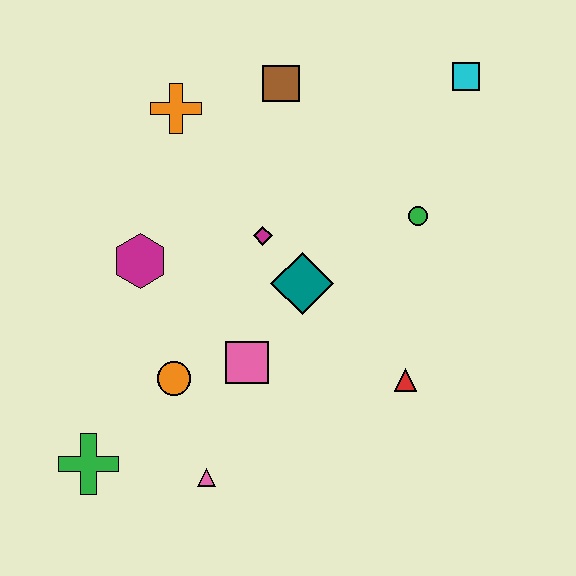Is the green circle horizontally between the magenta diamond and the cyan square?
Yes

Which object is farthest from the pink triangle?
The cyan square is farthest from the pink triangle.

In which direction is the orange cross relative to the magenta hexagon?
The orange cross is above the magenta hexagon.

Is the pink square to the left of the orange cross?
No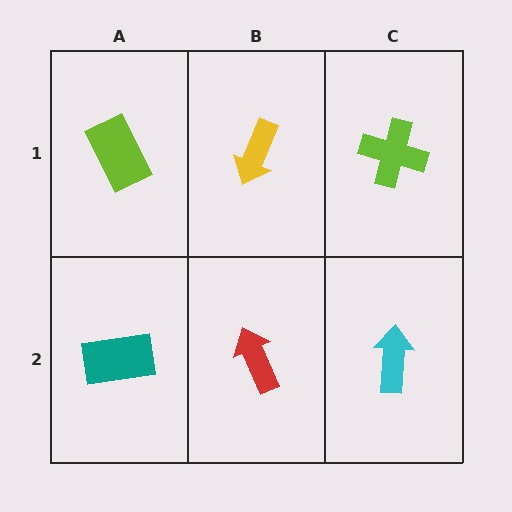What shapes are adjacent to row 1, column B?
A red arrow (row 2, column B), a lime rectangle (row 1, column A), a lime cross (row 1, column C).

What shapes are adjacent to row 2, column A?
A lime rectangle (row 1, column A), a red arrow (row 2, column B).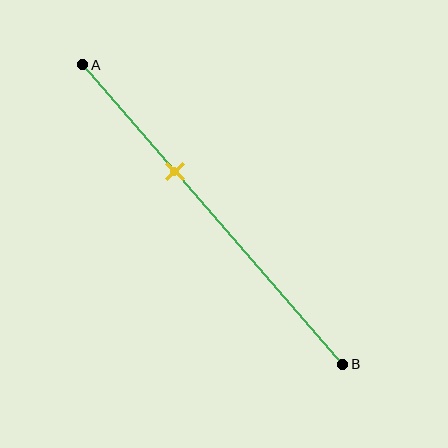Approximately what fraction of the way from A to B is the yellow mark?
The yellow mark is approximately 35% of the way from A to B.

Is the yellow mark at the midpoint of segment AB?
No, the mark is at about 35% from A, not at the 50% midpoint.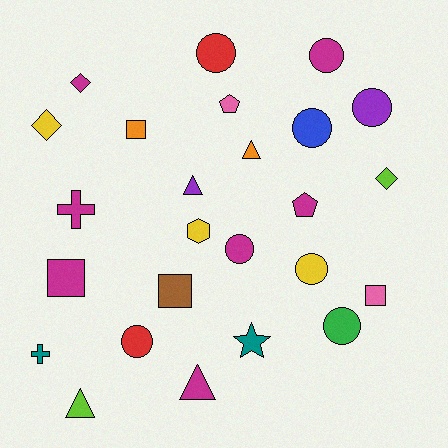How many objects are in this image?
There are 25 objects.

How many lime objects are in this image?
There are 2 lime objects.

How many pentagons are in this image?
There are 2 pentagons.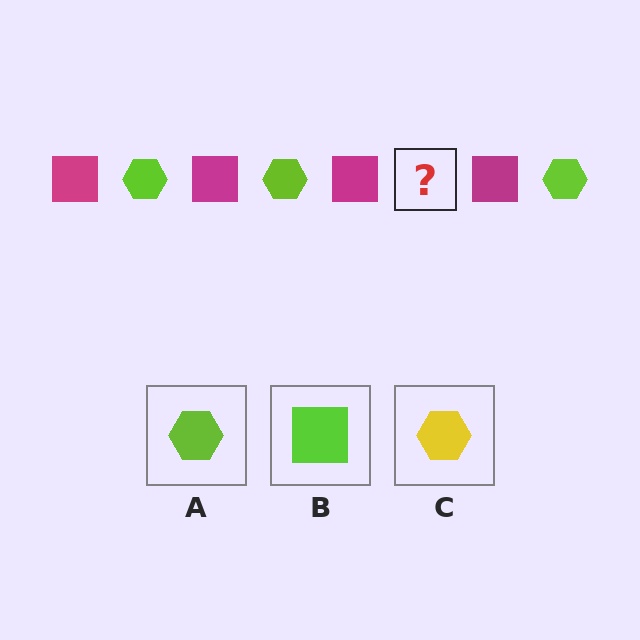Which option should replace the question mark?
Option A.